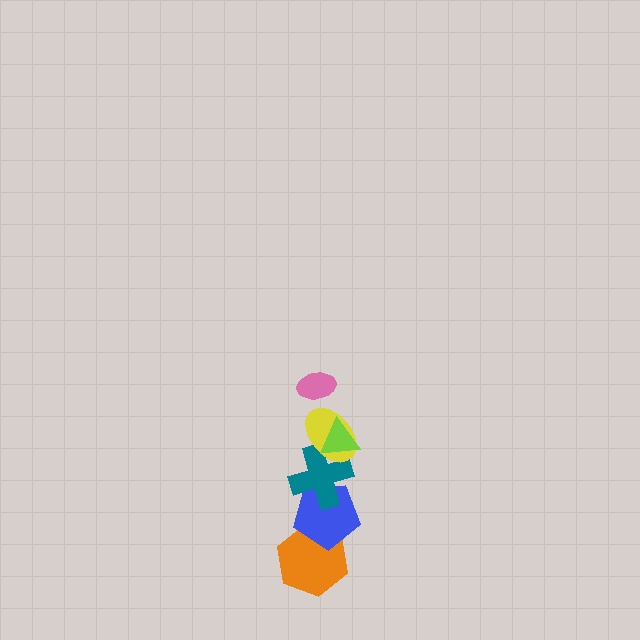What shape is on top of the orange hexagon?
The blue pentagon is on top of the orange hexagon.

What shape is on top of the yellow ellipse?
The lime triangle is on top of the yellow ellipse.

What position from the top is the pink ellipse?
The pink ellipse is 1st from the top.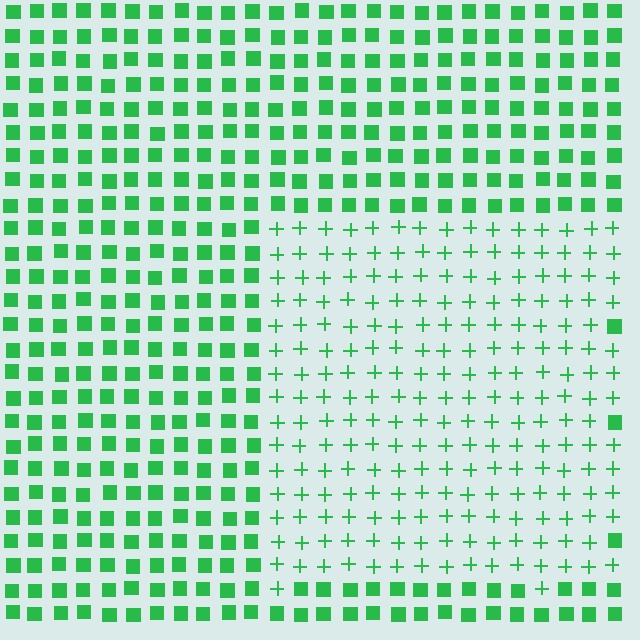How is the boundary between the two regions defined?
The boundary is defined by a change in element shape: plus signs inside vs. squares outside. All elements share the same color and spacing.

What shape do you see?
I see a rectangle.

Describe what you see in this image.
The image is filled with small green elements arranged in a uniform grid. A rectangle-shaped region contains plus signs, while the surrounding area contains squares. The boundary is defined purely by the change in element shape.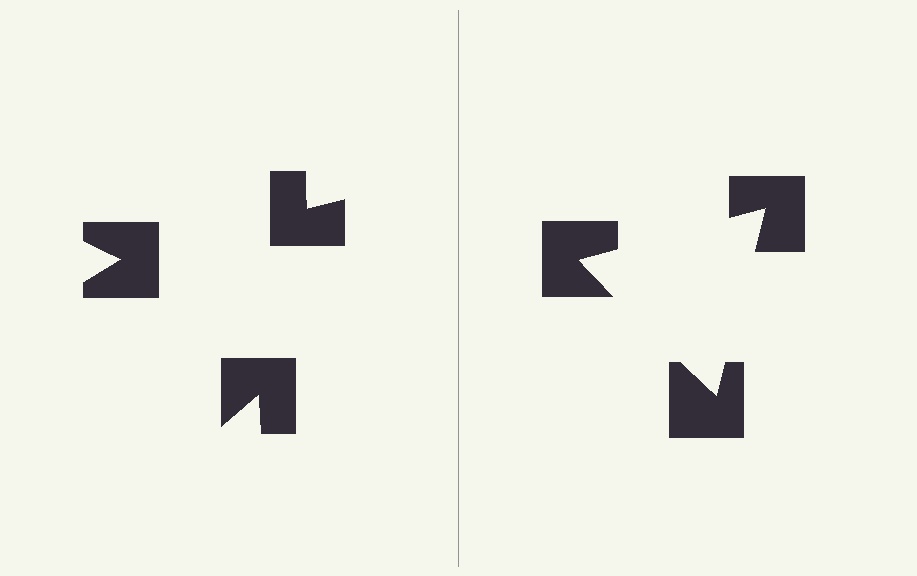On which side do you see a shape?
An illusory triangle appears on the right side. On the left side the wedge cuts are rotated, so no coherent shape forms.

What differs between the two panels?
The notched squares are positioned identically on both sides; only the wedge orientations differ. On the right they align to a triangle; on the left they are misaligned.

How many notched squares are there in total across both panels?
6 — 3 on each side.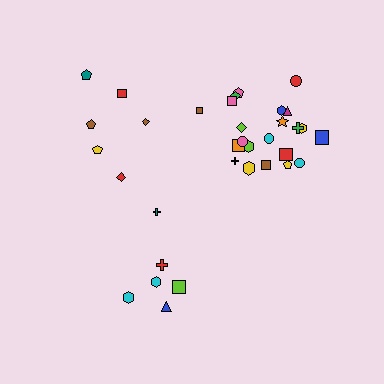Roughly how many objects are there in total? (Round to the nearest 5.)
Roughly 35 objects in total.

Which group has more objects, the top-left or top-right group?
The top-right group.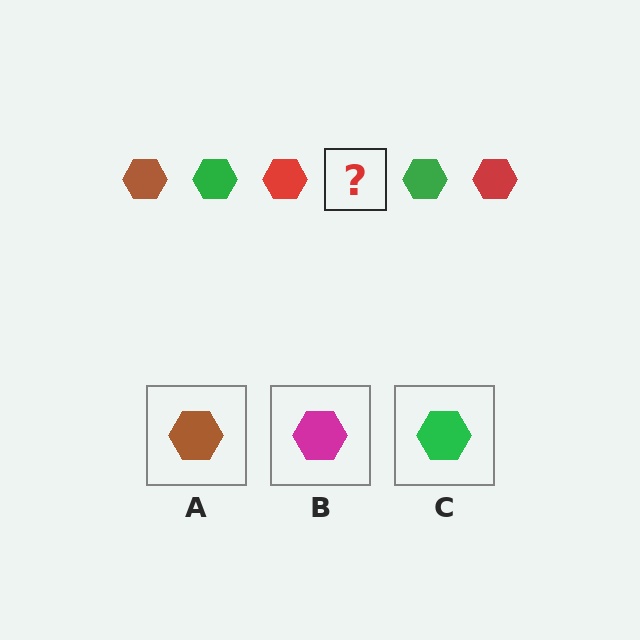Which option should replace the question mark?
Option A.